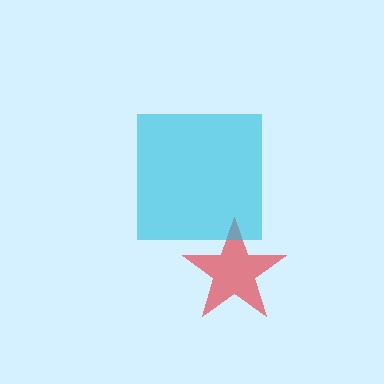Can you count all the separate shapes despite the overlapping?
Yes, there are 2 separate shapes.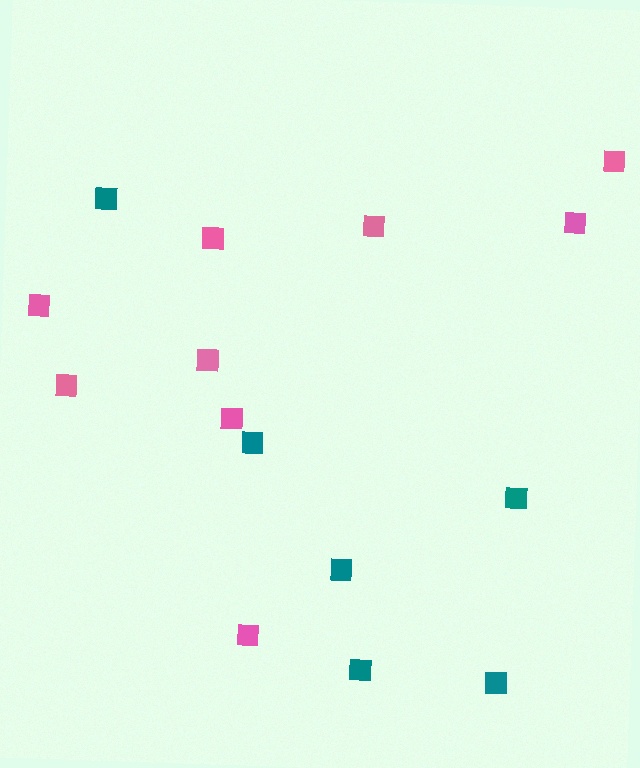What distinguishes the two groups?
There are 2 groups: one group of teal squares (6) and one group of pink squares (9).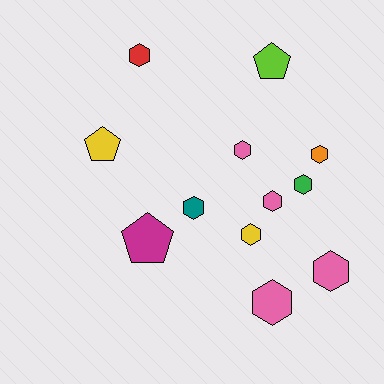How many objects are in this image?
There are 12 objects.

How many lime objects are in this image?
There is 1 lime object.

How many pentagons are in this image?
There are 3 pentagons.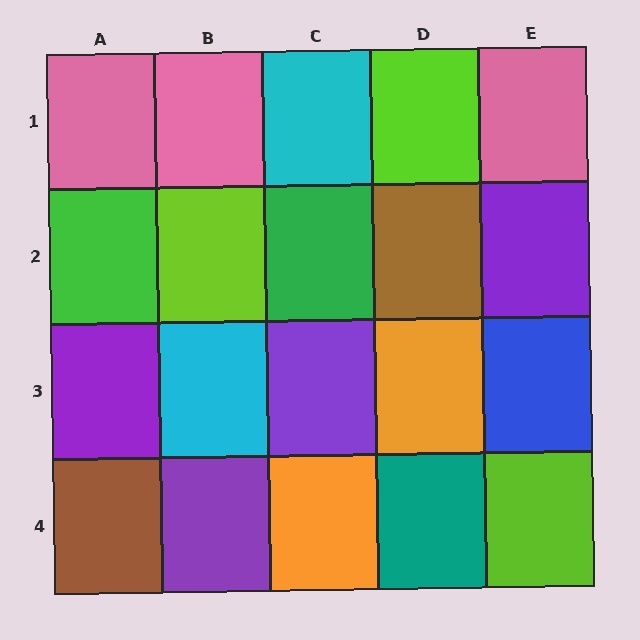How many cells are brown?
2 cells are brown.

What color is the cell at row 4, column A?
Brown.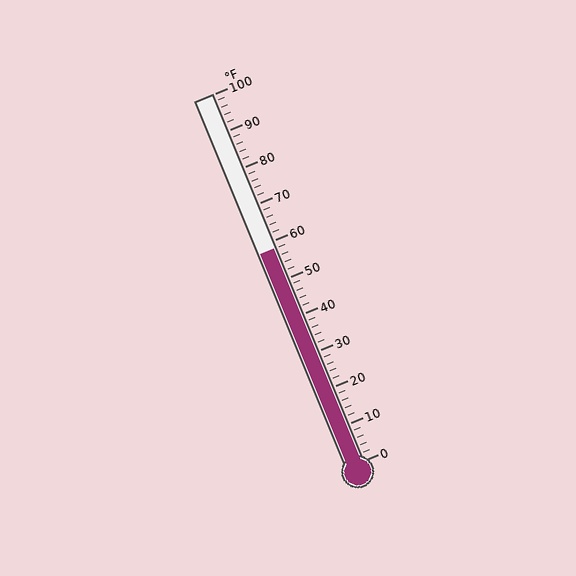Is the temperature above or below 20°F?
The temperature is above 20°F.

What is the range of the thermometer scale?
The thermometer scale ranges from 0°F to 100°F.